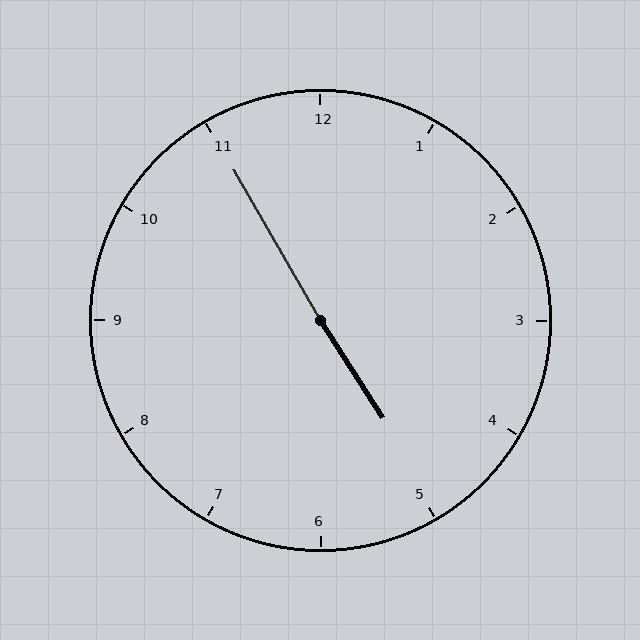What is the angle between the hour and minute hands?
Approximately 178 degrees.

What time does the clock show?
4:55.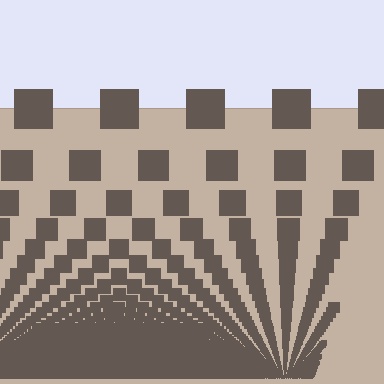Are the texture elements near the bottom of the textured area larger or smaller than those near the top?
Smaller. The gradient is inverted — elements near the bottom are smaller and denser.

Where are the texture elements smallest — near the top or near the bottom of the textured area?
Near the bottom.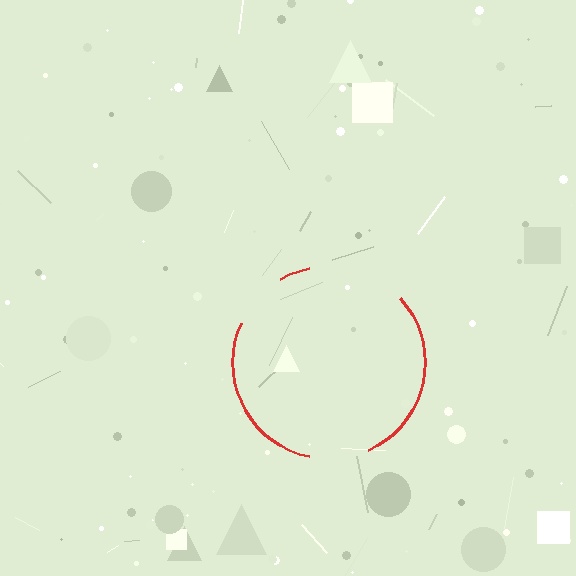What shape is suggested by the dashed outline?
The dashed outline suggests a circle.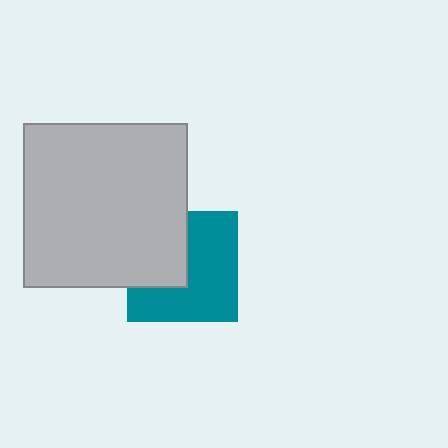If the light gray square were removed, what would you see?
You would see the complete teal square.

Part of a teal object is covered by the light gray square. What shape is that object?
It is a square.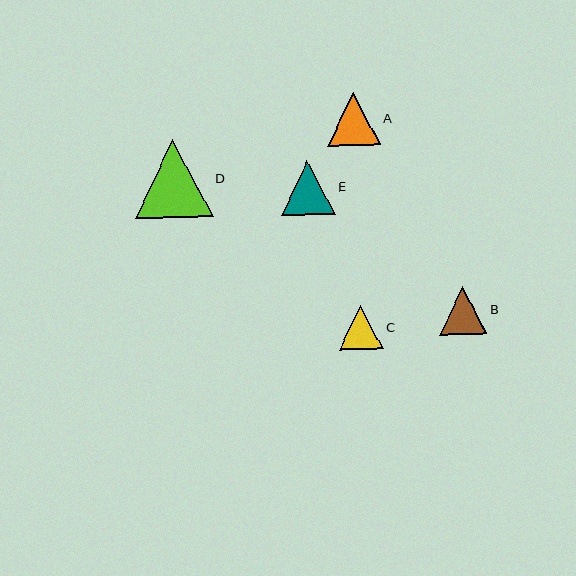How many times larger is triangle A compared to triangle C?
Triangle A is approximately 1.2 times the size of triangle C.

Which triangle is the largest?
Triangle D is the largest with a size of approximately 78 pixels.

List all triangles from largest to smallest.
From largest to smallest: D, E, A, B, C.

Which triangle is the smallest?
Triangle C is the smallest with a size of approximately 44 pixels.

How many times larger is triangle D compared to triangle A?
Triangle D is approximately 1.5 times the size of triangle A.